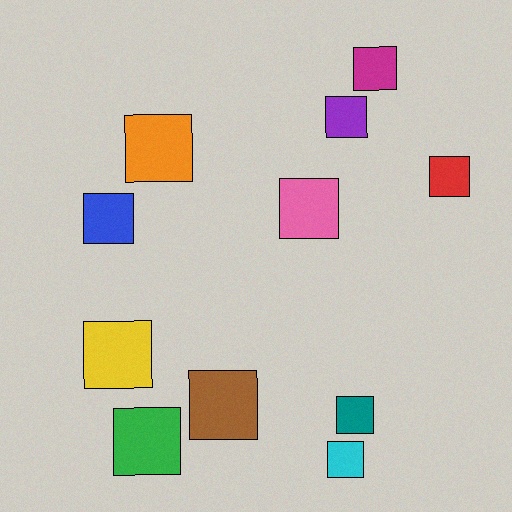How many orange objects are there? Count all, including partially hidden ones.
There is 1 orange object.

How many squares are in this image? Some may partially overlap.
There are 11 squares.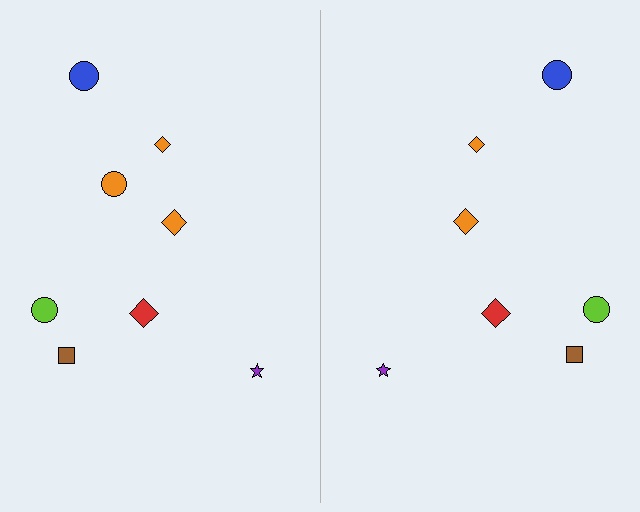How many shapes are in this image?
There are 15 shapes in this image.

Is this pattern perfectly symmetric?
No, the pattern is not perfectly symmetric. A orange circle is missing from the right side.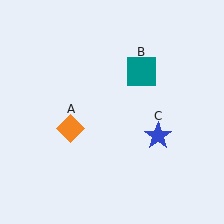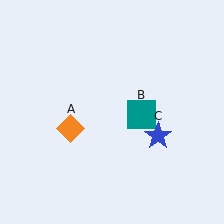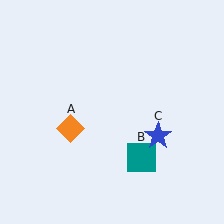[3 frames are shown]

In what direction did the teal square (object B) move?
The teal square (object B) moved down.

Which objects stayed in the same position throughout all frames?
Orange diamond (object A) and blue star (object C) remained stationary.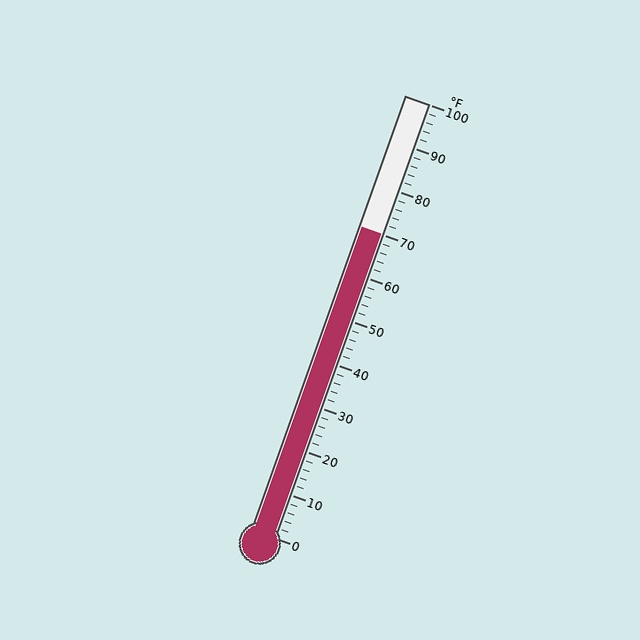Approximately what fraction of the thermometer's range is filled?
The thermometer is filled to approximately 70% of its range.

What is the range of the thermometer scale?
The thermometer scale ranges from 0°F to 100°F.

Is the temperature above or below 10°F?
The temperature is above 10°F.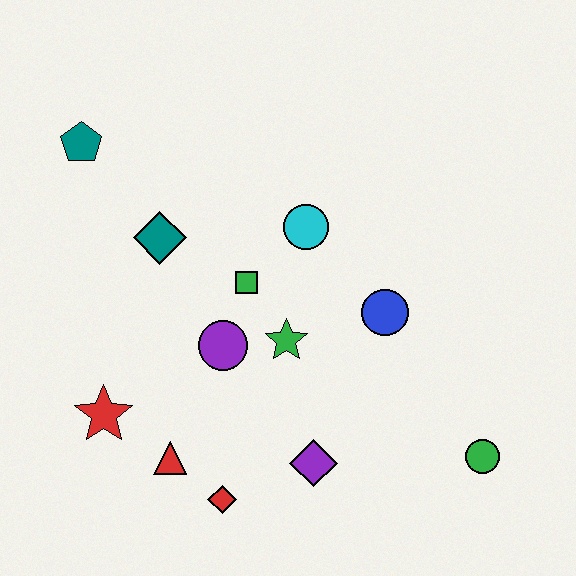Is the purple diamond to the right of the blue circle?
No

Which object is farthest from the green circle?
The teal pentagon is farthest from the green circle.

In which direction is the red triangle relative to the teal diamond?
The red triangle is below the teal diamond.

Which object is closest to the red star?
The red triangle is closest to the red star.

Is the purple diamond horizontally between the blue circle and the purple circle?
Yes